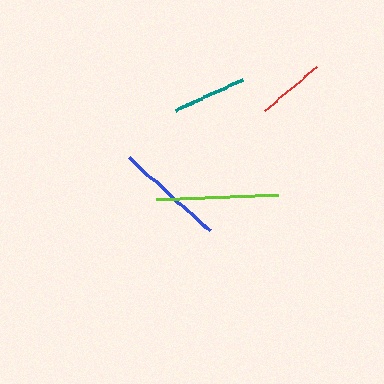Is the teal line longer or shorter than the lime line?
The lime line is longer than the teal line.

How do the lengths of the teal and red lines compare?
The teal and red lines are approximately the same length.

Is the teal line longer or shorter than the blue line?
The blue line is longer than the teal line.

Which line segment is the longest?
The lime line is the longest at approximately 122 pixels.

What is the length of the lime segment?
The lime segment is approximately 122 pixels long.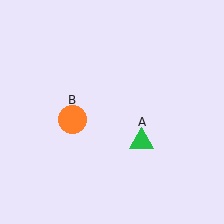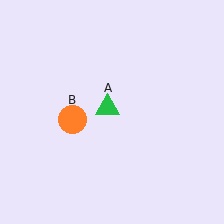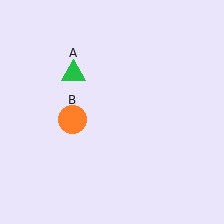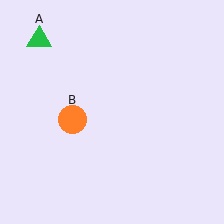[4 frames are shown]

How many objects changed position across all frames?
1 object changed position: green triangle (object A).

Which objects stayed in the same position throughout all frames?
Orange circle (object B) remained stationary.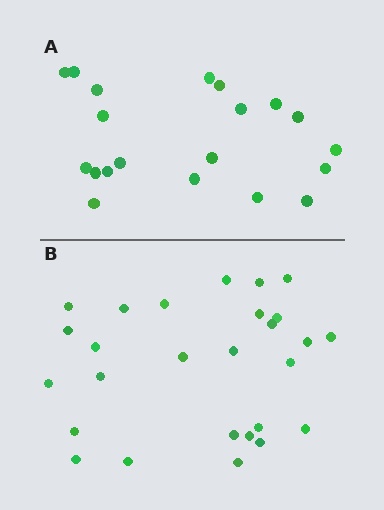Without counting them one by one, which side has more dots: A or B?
Region B (the bottom region) has more dots.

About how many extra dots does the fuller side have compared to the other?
Region B has roughly 8 or so more dots than region A.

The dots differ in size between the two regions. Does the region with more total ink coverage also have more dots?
No. Region A has more total ink coverage because its dots are larger, but region B actually contains more individual dots. Total area can be misleading — the number of items is what matters here.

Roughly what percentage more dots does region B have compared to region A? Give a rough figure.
About 35% more.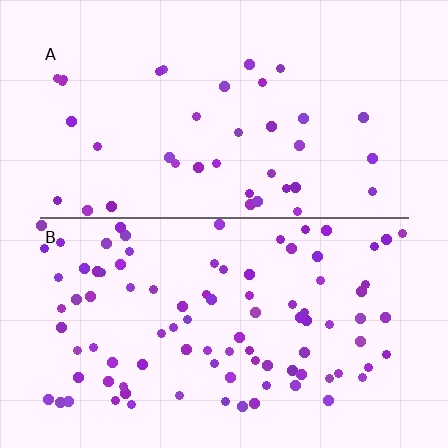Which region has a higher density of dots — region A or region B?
B (the bottom).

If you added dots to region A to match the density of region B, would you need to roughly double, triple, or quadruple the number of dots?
Approximately double.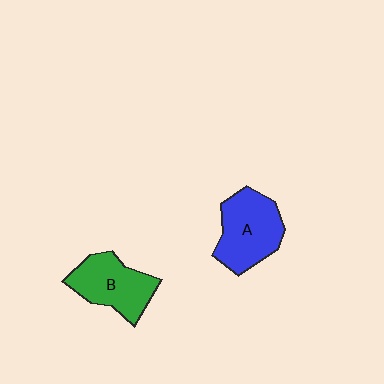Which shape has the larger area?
Shape A (blue).